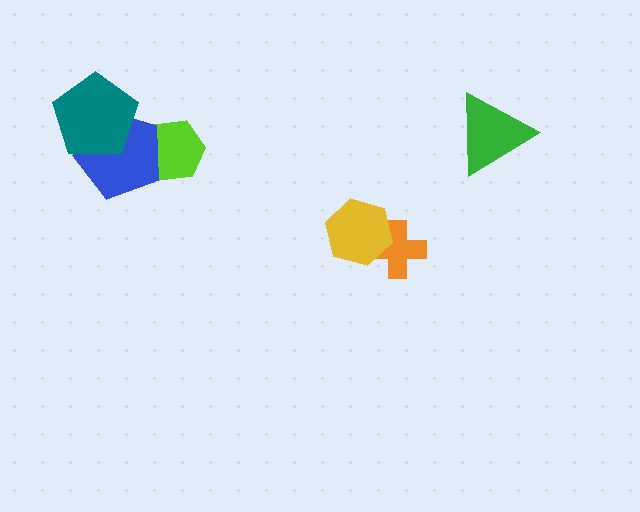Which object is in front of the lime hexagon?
The blue pentagon is in front of the lime hexagon.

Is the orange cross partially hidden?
Yes, it is partially covered by another shape.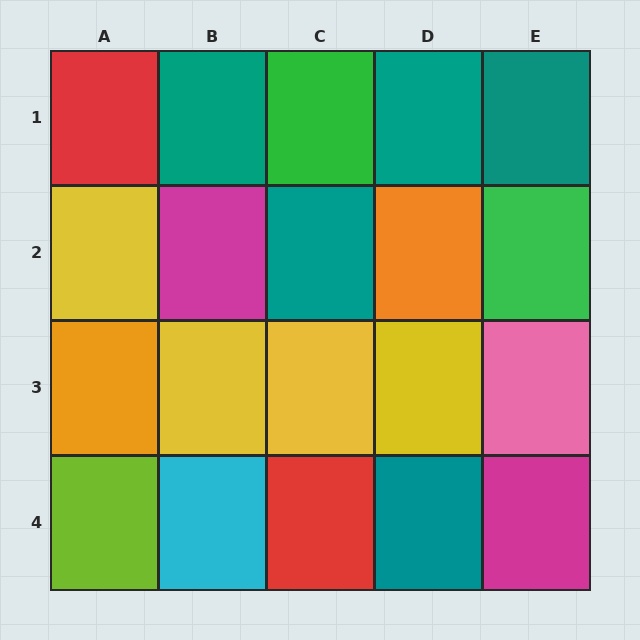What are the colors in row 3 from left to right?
Orange, yellow, yellow, yellow, pink.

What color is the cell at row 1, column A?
Red.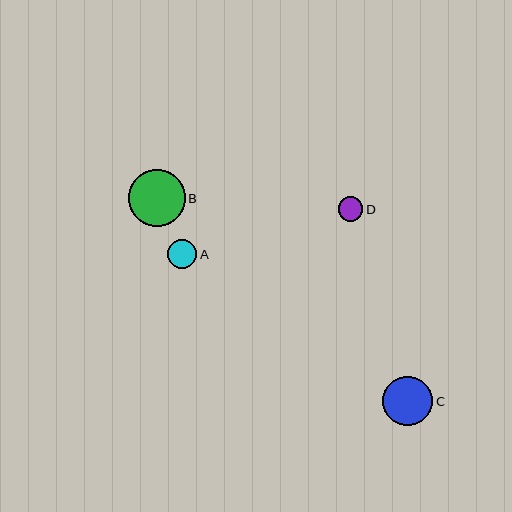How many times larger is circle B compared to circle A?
Circle B is approximately 1.9 times the size of circle A.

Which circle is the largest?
Circle B is the largest with a size of approximately 57 pixels.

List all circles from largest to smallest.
From largest to smallest: B, C, A, D.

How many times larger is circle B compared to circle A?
Circle B is approximately 1.9 times the size of circle A.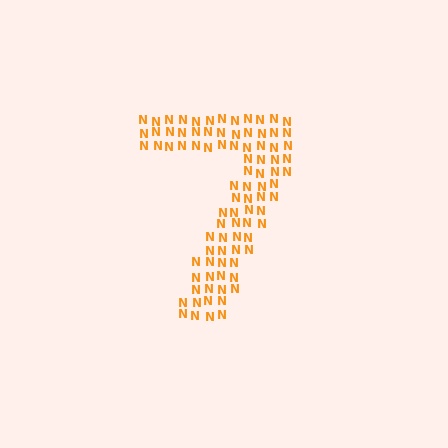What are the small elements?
The small elements are letter N's.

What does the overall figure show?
The overall figure shows the digit 7.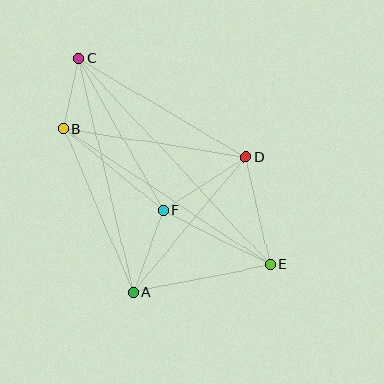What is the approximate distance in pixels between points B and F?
The distance between B and F is approximately 129 pixels.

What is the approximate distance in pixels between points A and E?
The distance between A and E is approximately 140 pixels.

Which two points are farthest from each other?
Points C and E are farthest from each other.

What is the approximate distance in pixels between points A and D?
The distance between A and D is approximately 176 pixels.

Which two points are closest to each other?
Points B and C are closest to each other.